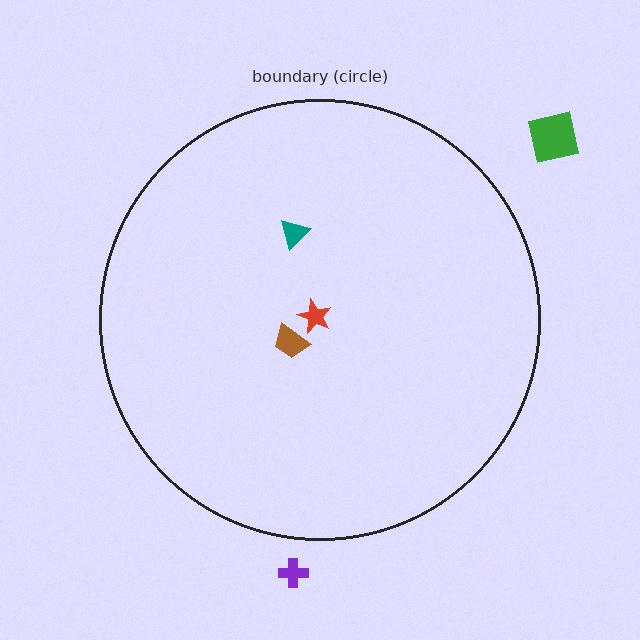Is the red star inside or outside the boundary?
Inside.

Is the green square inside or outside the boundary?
Outside.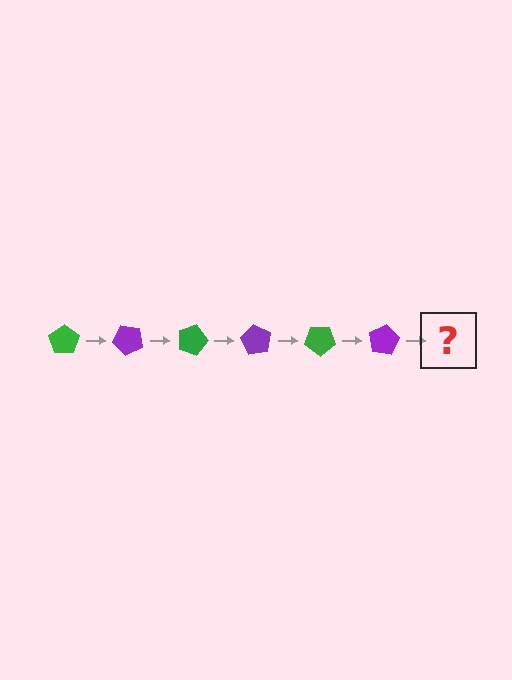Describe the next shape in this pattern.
It should be a green pentagon, rotated 270 degrees from the start.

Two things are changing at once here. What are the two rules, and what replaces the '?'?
The two rules are that it rotates 45 degrees each step and the color cycles through green and purple. The '?' should be a green pentagon, rotated 270 degrees from the start.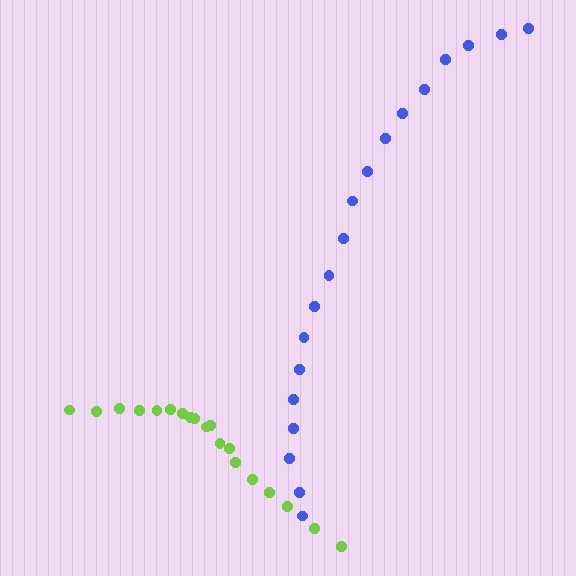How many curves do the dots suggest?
There are 2 distinct paths.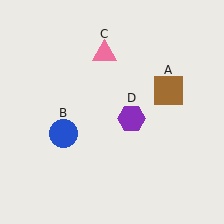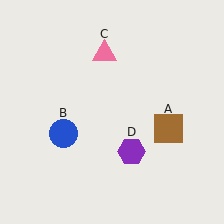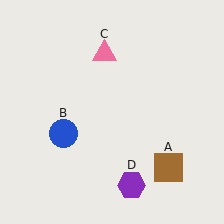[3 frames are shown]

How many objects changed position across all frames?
2 objects changed position: brown square (object A), purple hexagon (object D).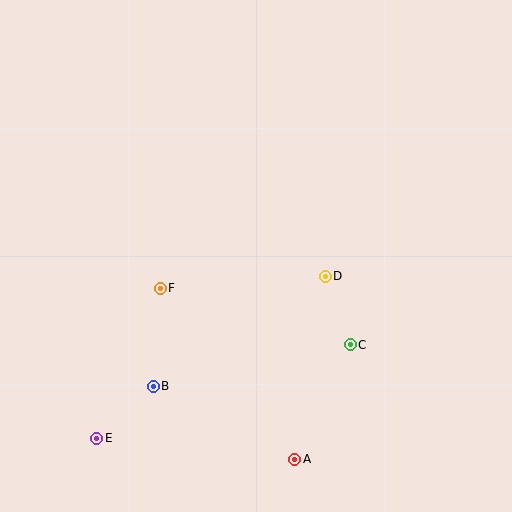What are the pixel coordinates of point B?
Point B is at (153, 386).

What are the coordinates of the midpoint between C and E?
The midpoint between C and E is at (224, 391).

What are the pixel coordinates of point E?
Point E is at (97, 438).